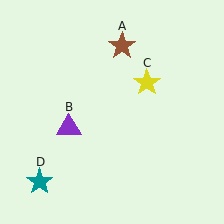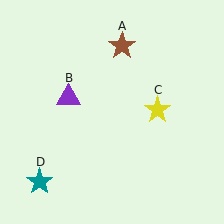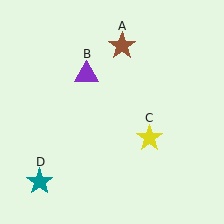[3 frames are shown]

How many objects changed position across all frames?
2 objects changed position: purple triangle (object B), yellow star (object C).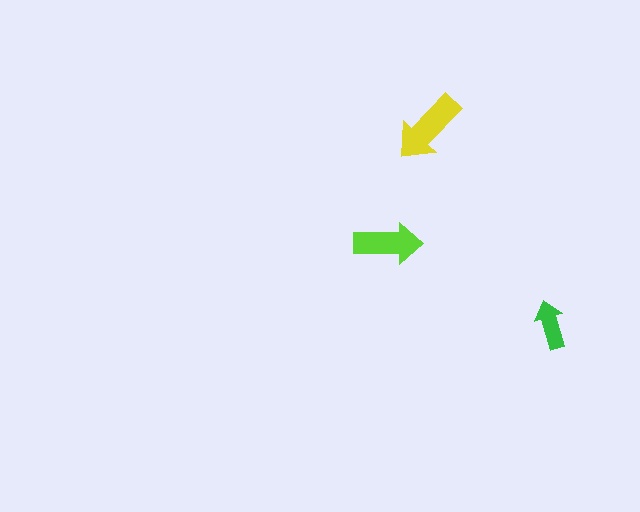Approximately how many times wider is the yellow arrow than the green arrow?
About 1.5 times wider.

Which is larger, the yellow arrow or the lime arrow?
The yellow one.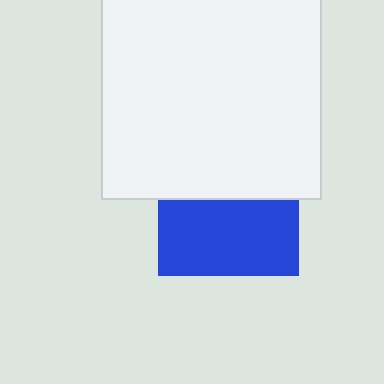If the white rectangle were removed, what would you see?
You would see the complete blue square.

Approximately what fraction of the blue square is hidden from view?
Roughly 46% of the blue square is hidden behind the white rectangle.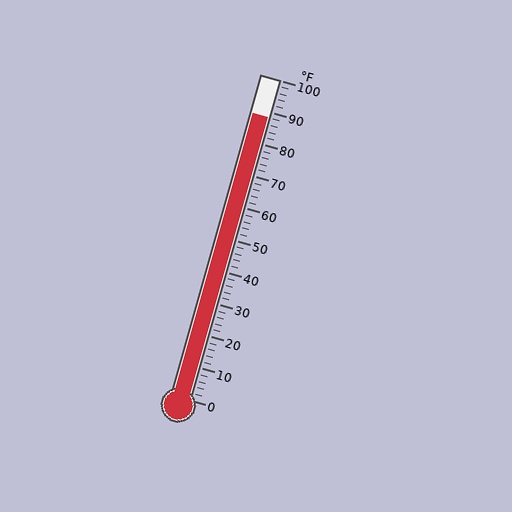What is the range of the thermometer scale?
The thermometer scale ranges from 0°F to 100°F.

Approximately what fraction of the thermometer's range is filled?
The thermometer is filled to approximately 90% of its range.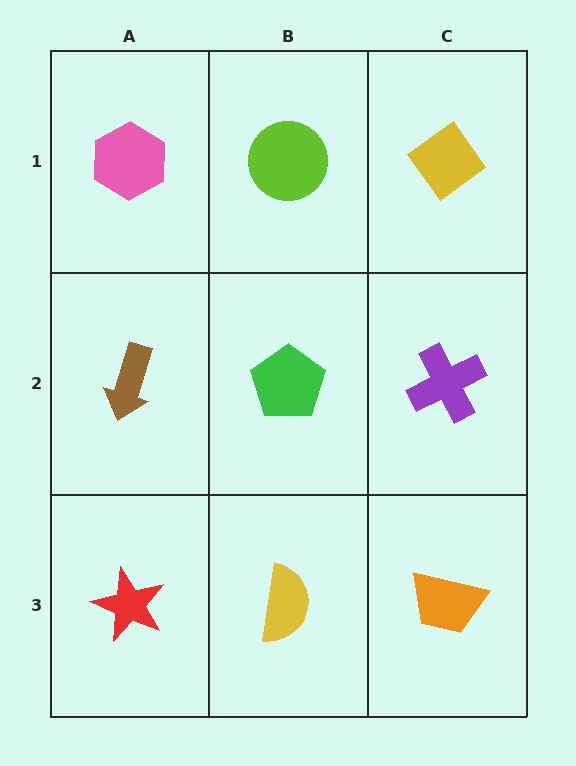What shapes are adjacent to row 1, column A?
A brown arrow (row 2, column A), a lime circle (row 1, column B).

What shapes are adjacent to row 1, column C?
A purple cross (row 2, column C), a lime circle (row 1, column B).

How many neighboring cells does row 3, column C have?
2.